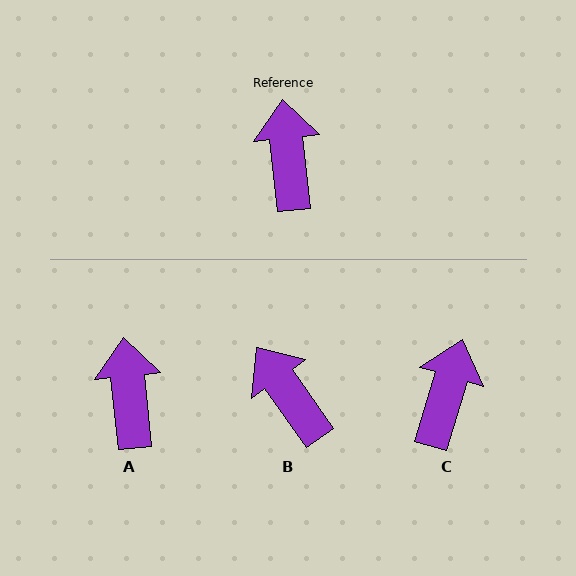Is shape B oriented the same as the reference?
No, it is off by about 29 degrees.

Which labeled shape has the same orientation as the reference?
A.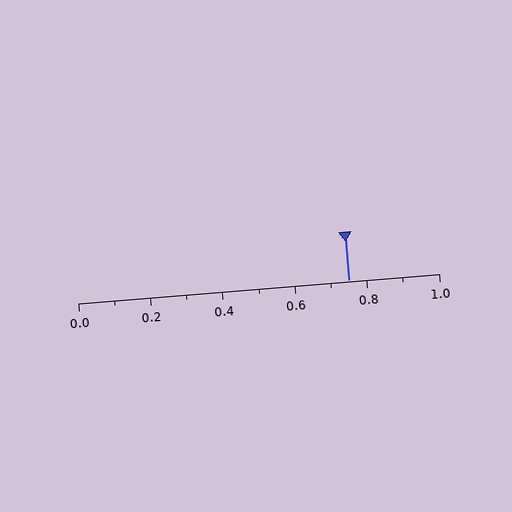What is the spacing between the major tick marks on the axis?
The major ticks are spaced 0.2 apart.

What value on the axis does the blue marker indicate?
The marker indicates approximately 0.75.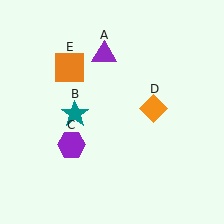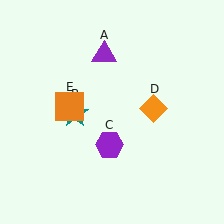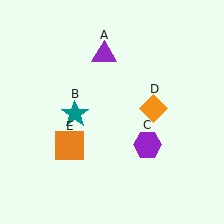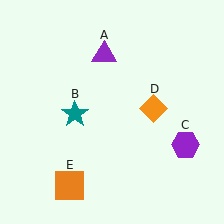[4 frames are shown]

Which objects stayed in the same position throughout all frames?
Purple triangle (object A) and teal star (object B) and orange diamond (object D) remained stationary.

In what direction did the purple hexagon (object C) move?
The purple hexagon (object C) moved right.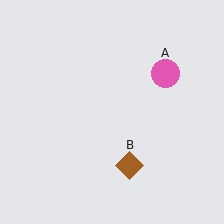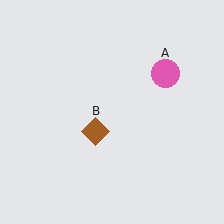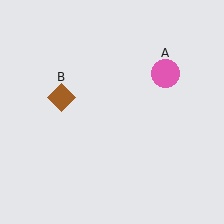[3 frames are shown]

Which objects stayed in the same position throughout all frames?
Pink circle (object A) remained stationary.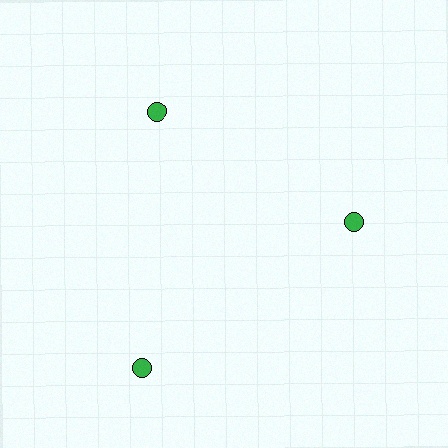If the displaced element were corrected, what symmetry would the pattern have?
It would have 3-fold rotational symmetry — the pattern would map onto itself every 120 degrees.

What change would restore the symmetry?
The symmetry would be restored by moving it inward, back onto the ring so that all 3 circles sit at equal angles and equal distance from the center.